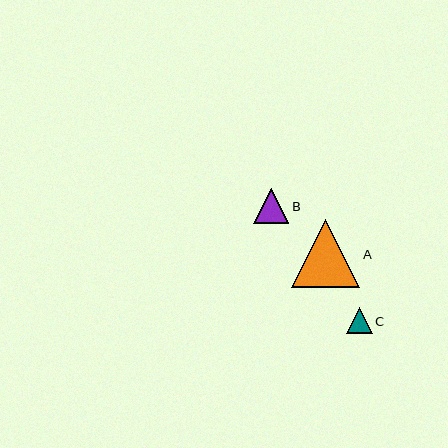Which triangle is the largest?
Triangle A is the largest with a size of approximately 68 pixels.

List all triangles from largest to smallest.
From largest to smallest: A, B, C.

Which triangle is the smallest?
Triangle C is the smallest with a size of approximately 25 pixels.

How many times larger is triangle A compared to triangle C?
Triangle A is approximately 2.7 times the size of triangle C.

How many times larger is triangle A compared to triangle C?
Triangle A is approximately 2.7 times the size of triangle C.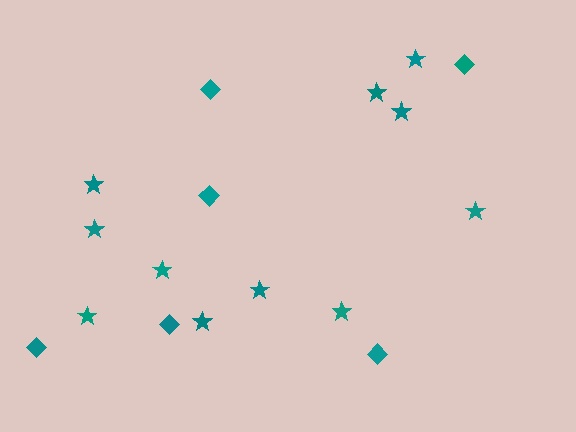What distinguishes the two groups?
There are 2 groups: one group of diamonds (6) and one group of stars (11).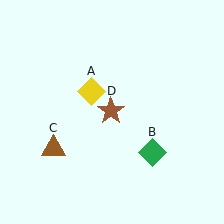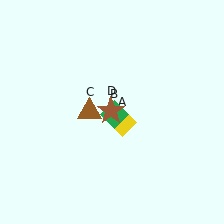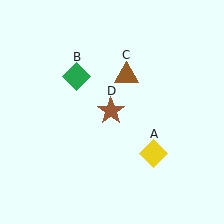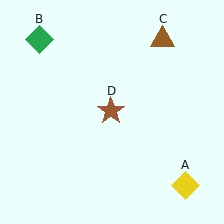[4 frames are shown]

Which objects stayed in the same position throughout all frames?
Brown star (object D) remained stationary.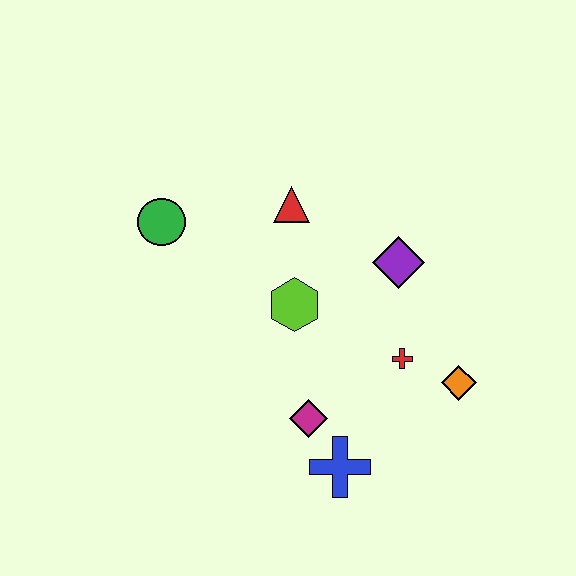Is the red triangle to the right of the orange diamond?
No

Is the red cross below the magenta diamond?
No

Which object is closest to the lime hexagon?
The red triangle is closest to the lime hexagon.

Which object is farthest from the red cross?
The green circle is farthest from the red cross.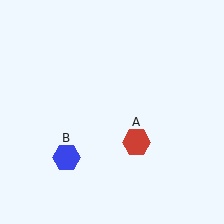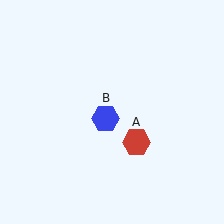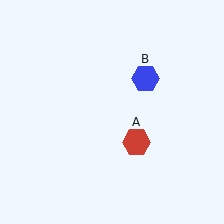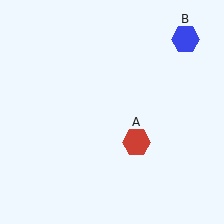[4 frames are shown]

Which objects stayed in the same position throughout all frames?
Red hexagon (object A) remained stationary.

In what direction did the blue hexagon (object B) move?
The blue hexagon (object B) moved up and to the right.